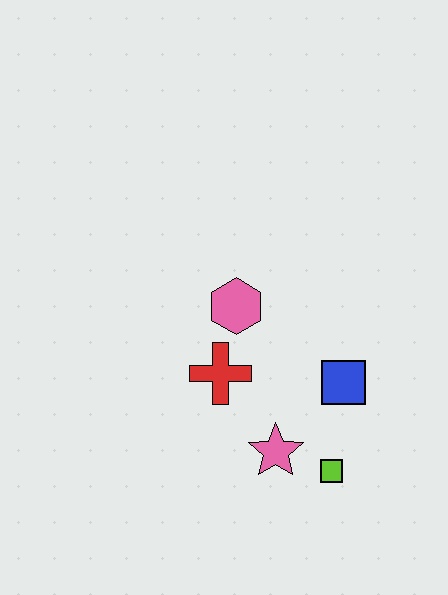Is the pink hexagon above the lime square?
Yes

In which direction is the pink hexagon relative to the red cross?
The pink hexagon is above the red cross.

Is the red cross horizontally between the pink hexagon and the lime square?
No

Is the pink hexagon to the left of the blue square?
Yes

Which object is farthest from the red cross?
The lime square is farthest from the red cross.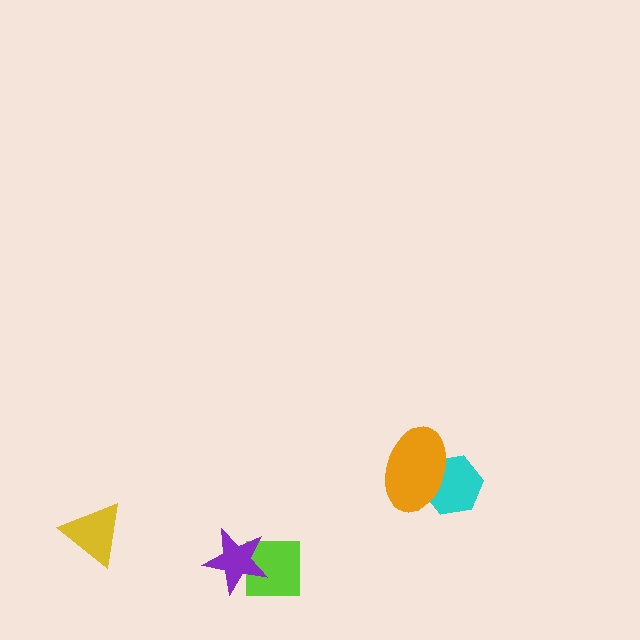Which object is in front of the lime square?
The purple star is in front of the lime square.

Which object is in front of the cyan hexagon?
The orange ellipse is in front of the cyan hexagon.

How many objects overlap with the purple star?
1 object overlaps with the purple star.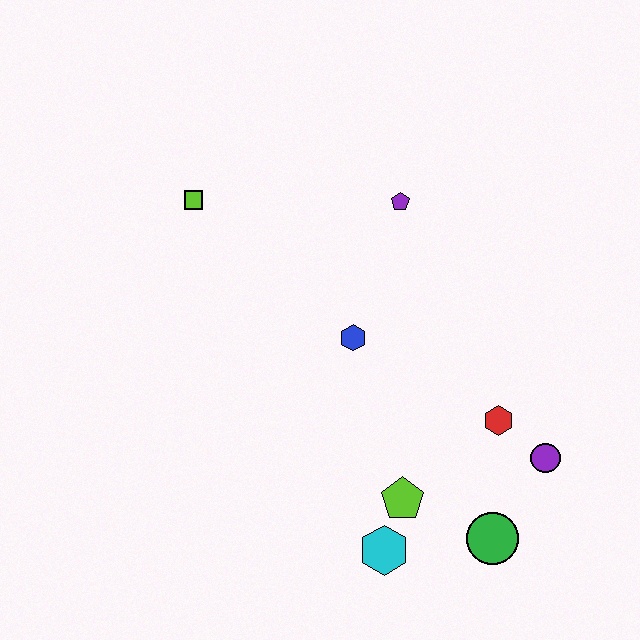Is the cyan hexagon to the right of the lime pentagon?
No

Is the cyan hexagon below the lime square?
Yes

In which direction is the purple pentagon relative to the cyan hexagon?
The purple pentagon is above the cyan hexagon.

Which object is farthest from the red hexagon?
The lime square is farthest from the red hexagon.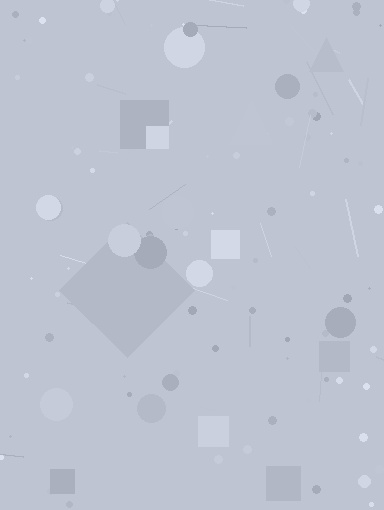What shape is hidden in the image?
A diamond is hidden in the image.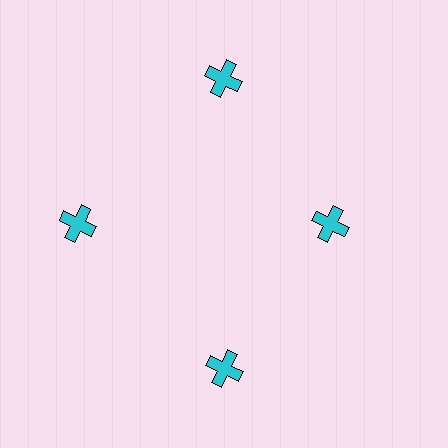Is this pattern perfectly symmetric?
No. The 4 cyan crosses are arranged in a ring, but one element near the 3 o'clock position is pulled inward toward the center, breaking the 4-fold rotational symmetry.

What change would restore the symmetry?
The symmetry would be restored by moving it outward, back onto the ring so that all 4 crosses sit at equal angles and equal distance from the center.